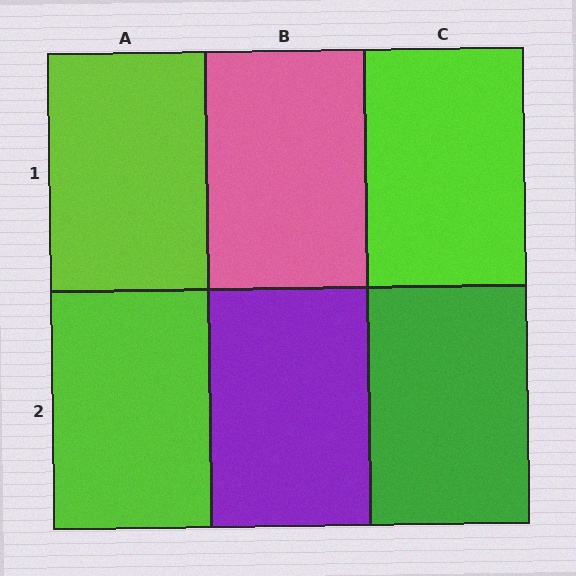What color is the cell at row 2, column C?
Green.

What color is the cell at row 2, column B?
Purple.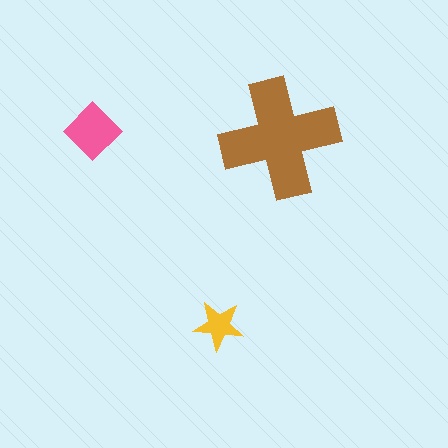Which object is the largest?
The brown cross.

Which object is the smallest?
The yellow star.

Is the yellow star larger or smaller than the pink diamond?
Smaller.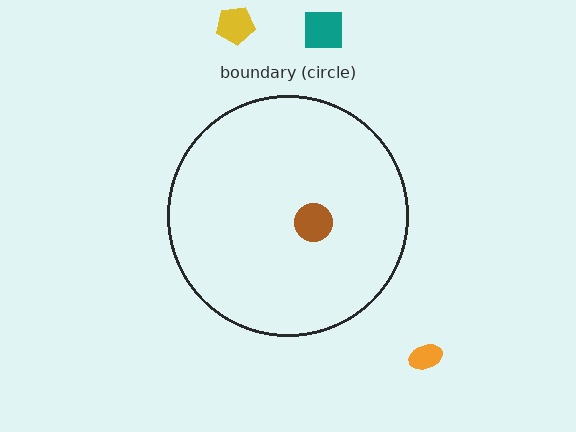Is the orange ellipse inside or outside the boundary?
Outside.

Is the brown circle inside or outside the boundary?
Inside.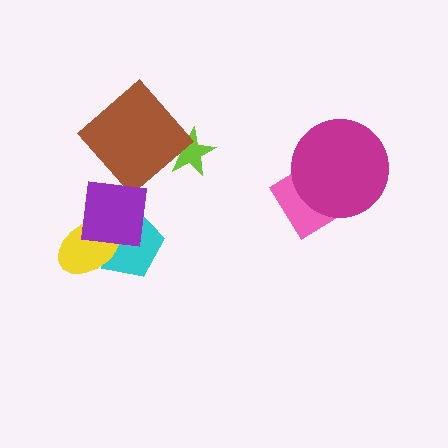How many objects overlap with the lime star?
1 object overlaps with the lime star.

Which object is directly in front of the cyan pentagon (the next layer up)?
The yellow ellipse is directly in front of the cyan pentagon.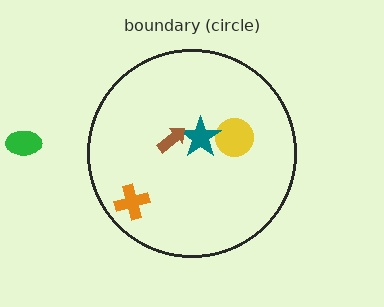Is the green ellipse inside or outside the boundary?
Outside.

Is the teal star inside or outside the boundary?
Inside.